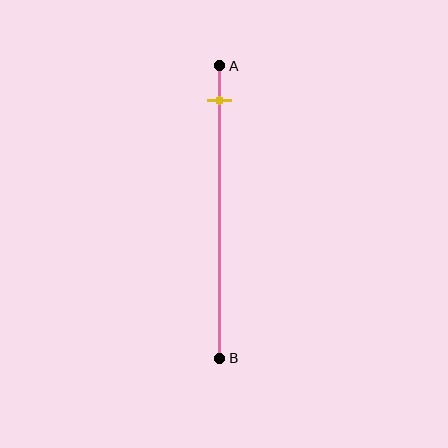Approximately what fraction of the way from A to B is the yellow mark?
The yellow mark is approximately 10% of the way from A to B.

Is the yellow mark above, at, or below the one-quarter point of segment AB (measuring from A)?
The yellow mark is above the one-quarter point of segment AB.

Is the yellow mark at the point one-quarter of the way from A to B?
No, the mark is at about 10% from A, not at the 25% one-quarter point.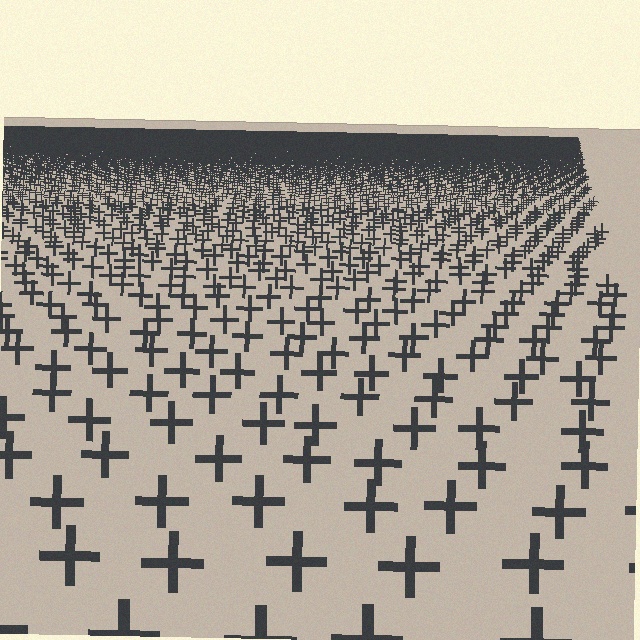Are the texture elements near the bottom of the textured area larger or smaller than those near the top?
Larger. Near the bottom, elements are closer to the viewer and appear at a bigger on-screen size.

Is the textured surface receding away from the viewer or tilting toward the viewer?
The surface is receding away from the viewer. Texture elements get smaller and denser toward the top.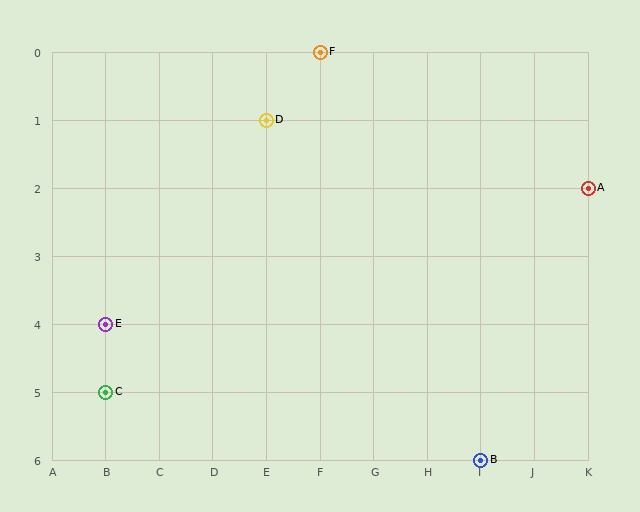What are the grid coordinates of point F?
Point F is at grid coordinates (F, 0).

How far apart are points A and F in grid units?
Points A and F are 5 columns and 2 rows apart (about 5.4 grid units diagonally).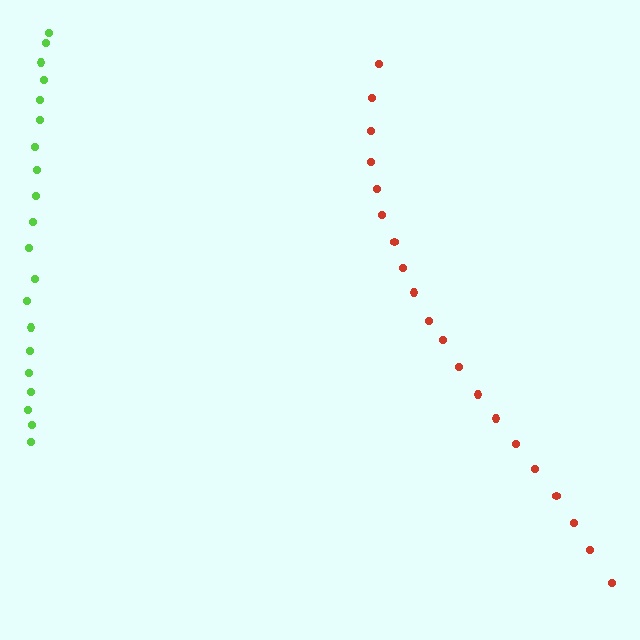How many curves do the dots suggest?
There are 2 distinct paths.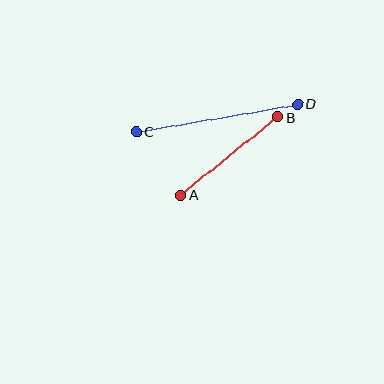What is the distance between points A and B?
The distance is approximately 125 pixels.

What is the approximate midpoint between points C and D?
The midpoint is at approximately (217, 118) pixels.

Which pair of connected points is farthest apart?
Points C and D are farthest apart.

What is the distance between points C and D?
The distance is approximately 164 pixels.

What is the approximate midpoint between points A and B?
The midpoint is at approximately (229, 156) pixels.